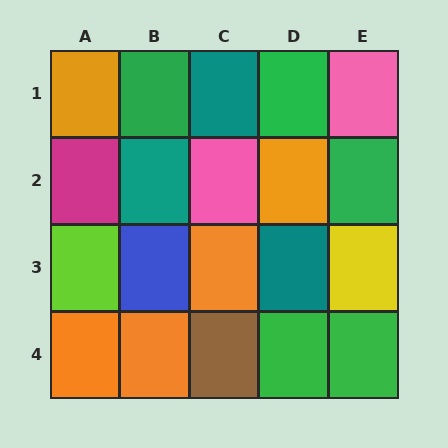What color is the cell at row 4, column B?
Orange.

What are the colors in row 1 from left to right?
Orange, green, teal, green, pink.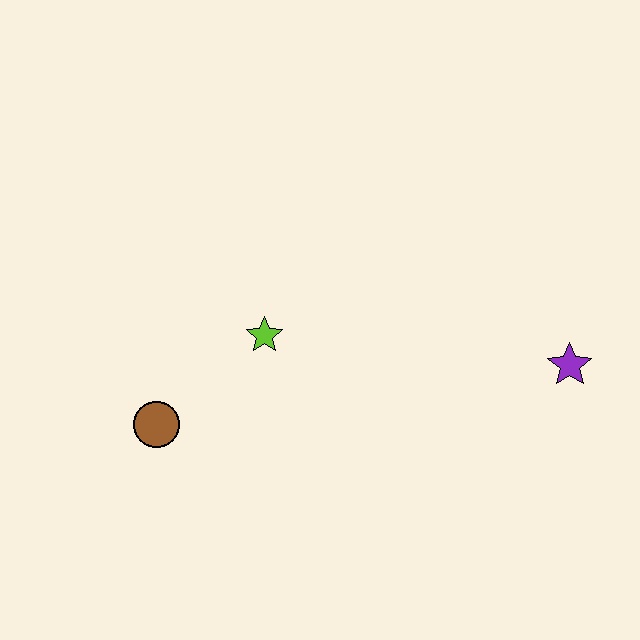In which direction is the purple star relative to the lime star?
The purple star is to the right of the lime star.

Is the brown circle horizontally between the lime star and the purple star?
No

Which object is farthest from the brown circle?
The purple star is farthest from the brown circle.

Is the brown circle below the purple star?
Yes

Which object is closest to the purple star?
The lime star is closest to the purple star.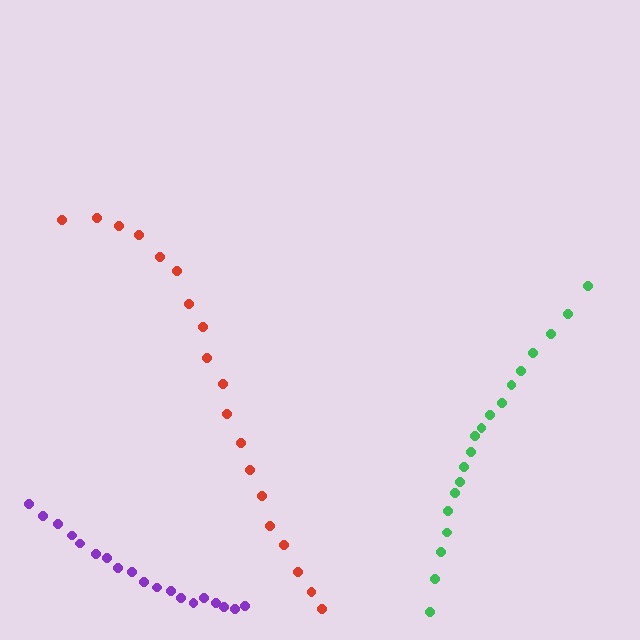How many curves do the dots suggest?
There are 3 distinct paths.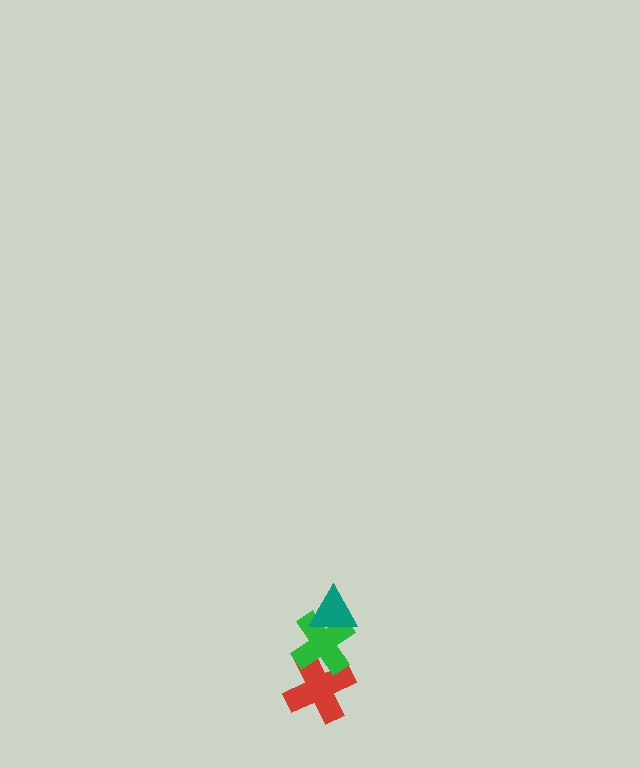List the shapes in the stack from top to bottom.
From top to bottom: the teal triangle, the green cross, the red cross.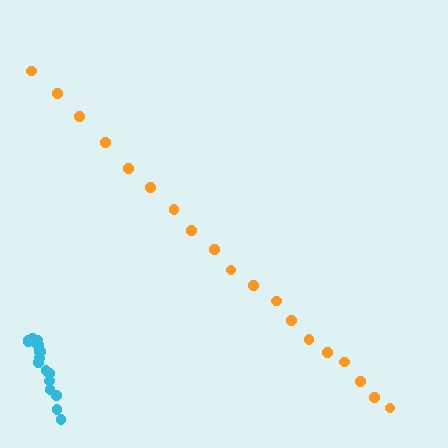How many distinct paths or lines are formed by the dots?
There are 2 distinct paths.